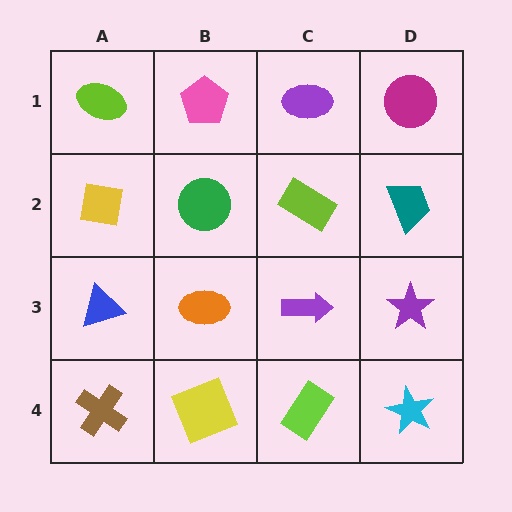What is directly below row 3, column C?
A lime rectangle.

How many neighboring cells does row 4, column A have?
2.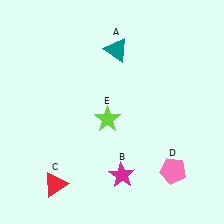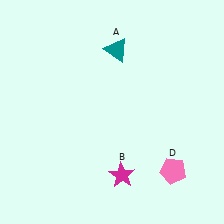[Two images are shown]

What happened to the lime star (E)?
The lime star (E) was removed in Image 2. It was in the bottom-left area of Image 1.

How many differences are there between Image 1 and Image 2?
There are 2 differences between the two images.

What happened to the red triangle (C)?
The red triangle (C) was removed in Image 2. It was in the bottom-left area of Image 1.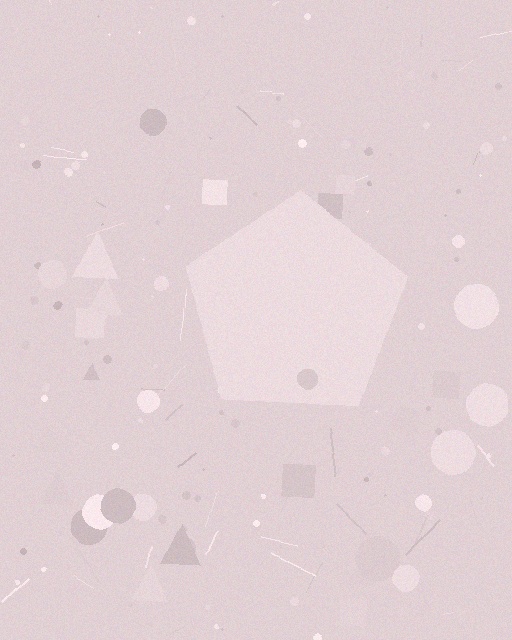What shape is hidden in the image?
A pentagon is hidden in the image.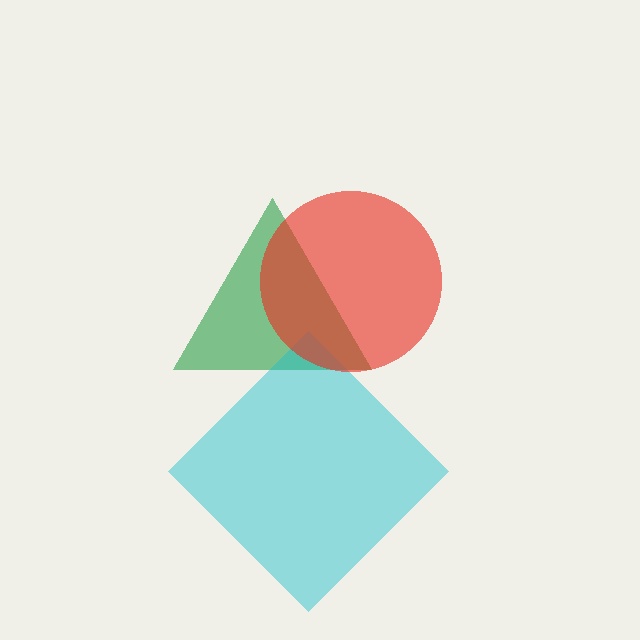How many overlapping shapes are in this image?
There are 3 overlapping shapes in the image.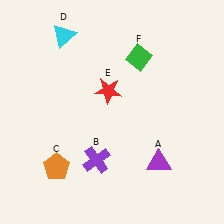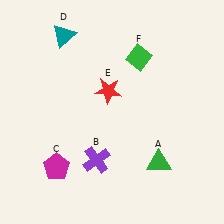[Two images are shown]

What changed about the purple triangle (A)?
In Image 1, A is purple. In Image 2, it changed to green.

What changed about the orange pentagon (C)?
In Image 1, C is orange. In Image 2, it changed to magenta.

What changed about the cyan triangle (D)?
In Image 1, D is cyan. In Image 2, it changed to teal.